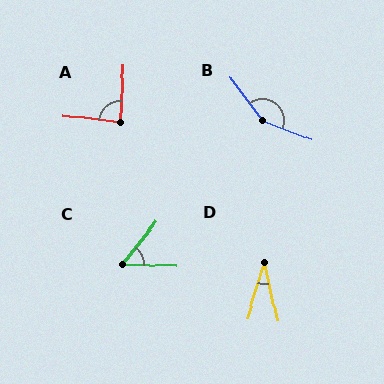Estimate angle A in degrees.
Approximately 86 degrees.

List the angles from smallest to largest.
D (29°), C (54°), A (86°), B (148°).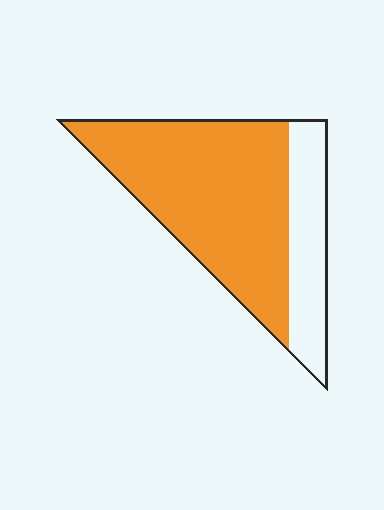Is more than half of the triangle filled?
Yes.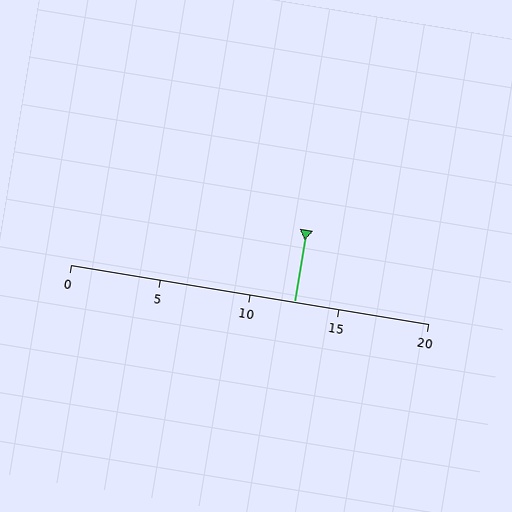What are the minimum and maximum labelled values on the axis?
The axis runs from 0 to 20.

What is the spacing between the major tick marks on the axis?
The major ticks are spaced 5 apart.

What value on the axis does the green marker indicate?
The marker indicates approximately 12.5.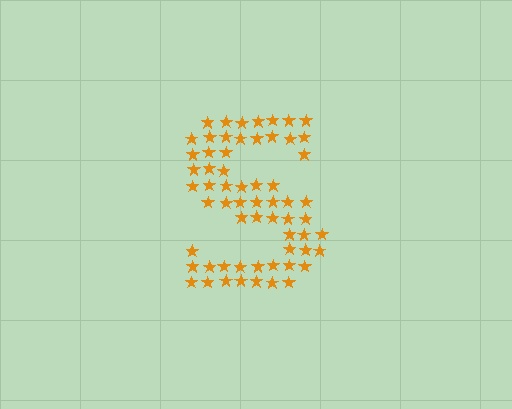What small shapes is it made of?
It is made of small stars.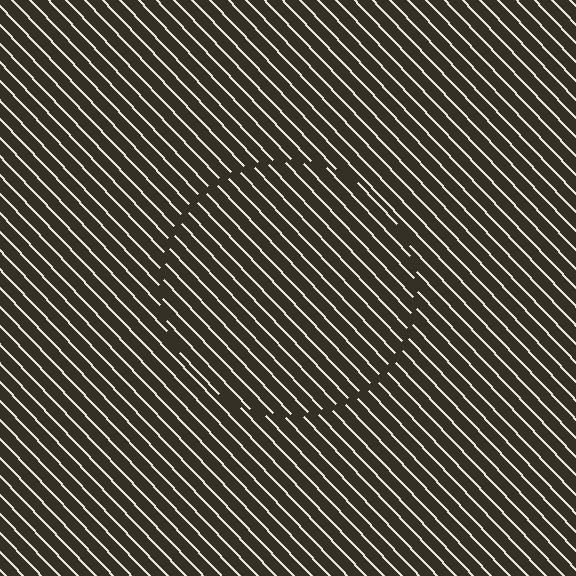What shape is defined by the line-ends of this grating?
An illusory circle. The interior of the shape contains the same grating, shifted by half a period — the contour is defined by the phase discontinuity where line-ends from the inner and outer gratings abut.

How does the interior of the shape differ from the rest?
The interior of the shape contains the same grating, shifted by half a period — the contour is defined by the phase discontinuity where line-ends from the inner and outer gratings abut.